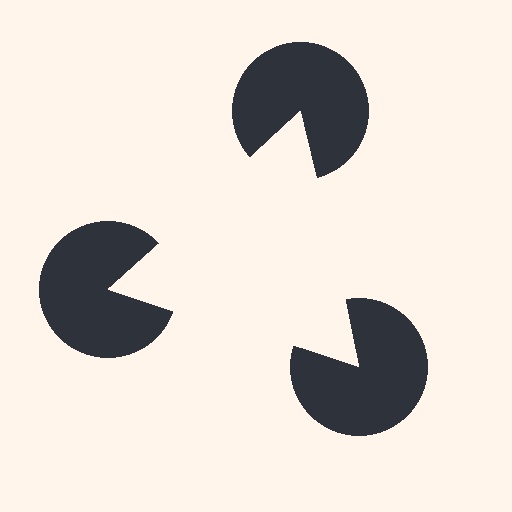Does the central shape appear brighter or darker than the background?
It typically appears slightly brighter than the background, even though no actual brightness change is drawn.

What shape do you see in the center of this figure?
An illusory triangle — its edges are inferred from the aligned wedge cuts in the pac-man discs, not physically drawn.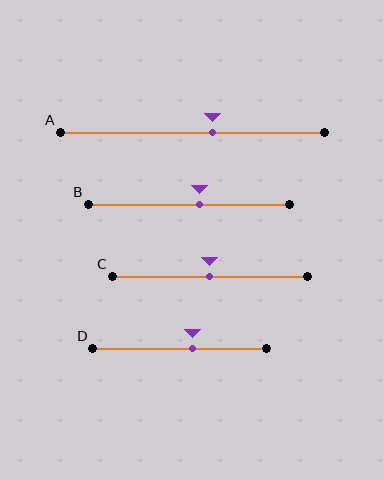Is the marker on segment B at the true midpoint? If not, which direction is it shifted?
No, the marker on segment B is shifted to the right by about 5% of the segment length.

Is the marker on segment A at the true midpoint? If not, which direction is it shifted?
No, the marker on segment A is shifted to the right by about 8% of the segment length.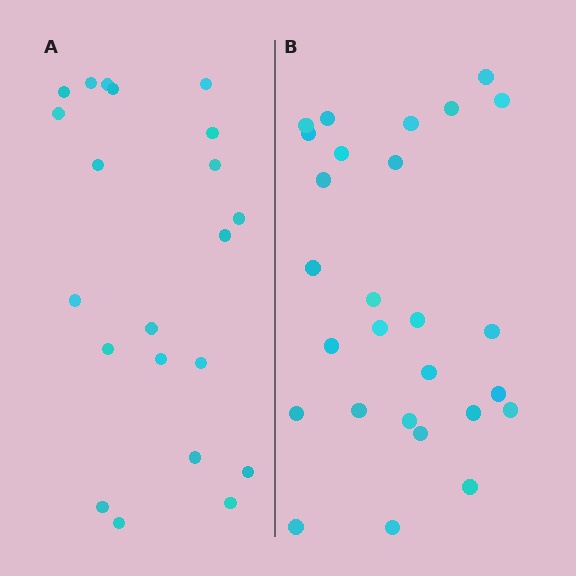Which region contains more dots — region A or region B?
Region B (the right region) has more dots.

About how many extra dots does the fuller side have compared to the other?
Region B has about 6 more dots than region A.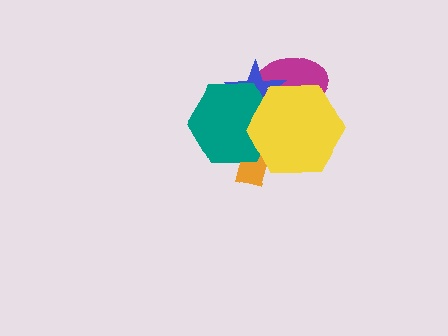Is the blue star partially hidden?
Yes, it is partially covered by another shape.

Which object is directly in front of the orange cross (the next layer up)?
The teal hexagon is directly in front of the orange cross.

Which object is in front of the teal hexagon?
The yellow hexagon is in front of the teal hexagon.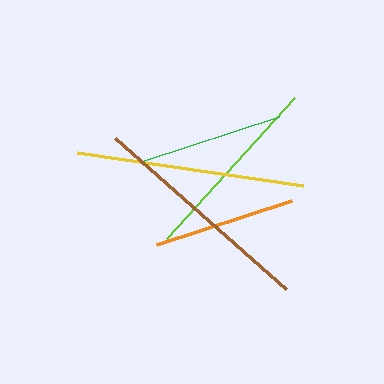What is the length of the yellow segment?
The yellow segment is approximately 228 pixels long.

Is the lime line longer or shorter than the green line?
The lime line is longer than the green line.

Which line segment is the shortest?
The green line is the shortest at approximately 142 pixels.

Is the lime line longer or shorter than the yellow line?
The yellow line is longer than the lime line.